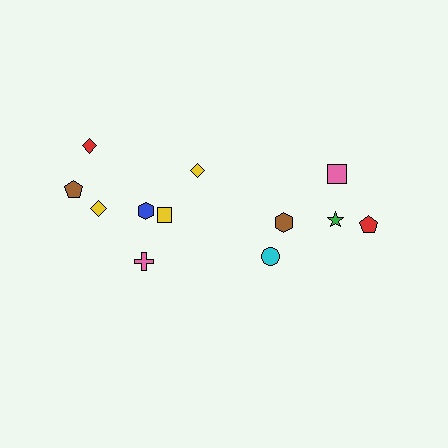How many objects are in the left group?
There are 7 objects.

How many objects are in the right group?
There are 5 objects.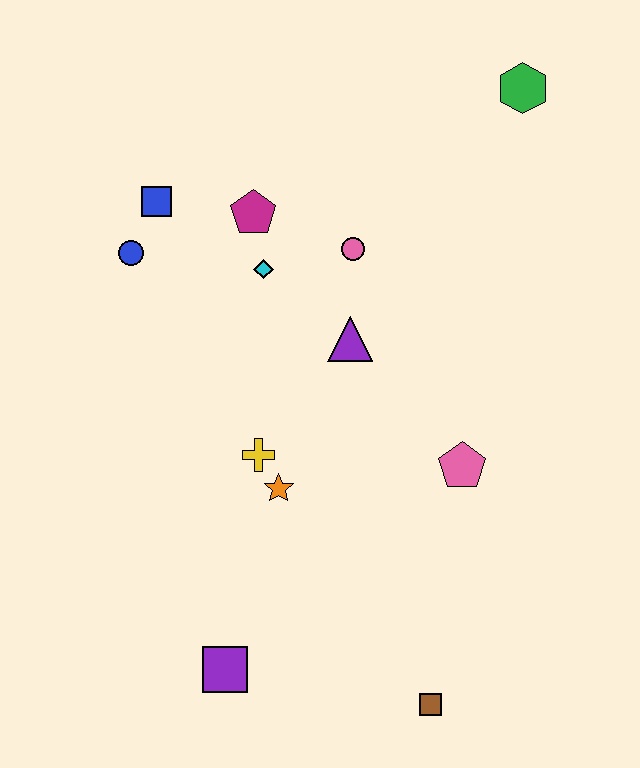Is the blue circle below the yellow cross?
No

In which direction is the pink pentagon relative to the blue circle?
The pink pentagon is to the right of the blue circle.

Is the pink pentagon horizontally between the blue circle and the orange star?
No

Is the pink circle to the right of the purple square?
Yes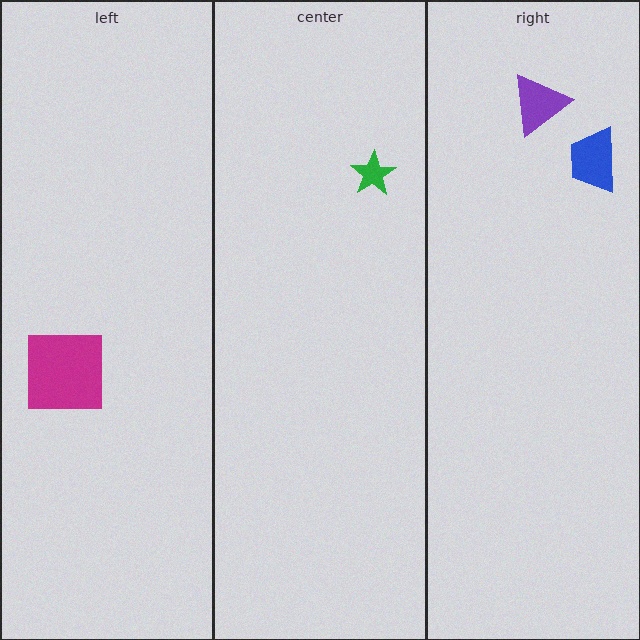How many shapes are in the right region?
2.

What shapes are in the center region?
The green star.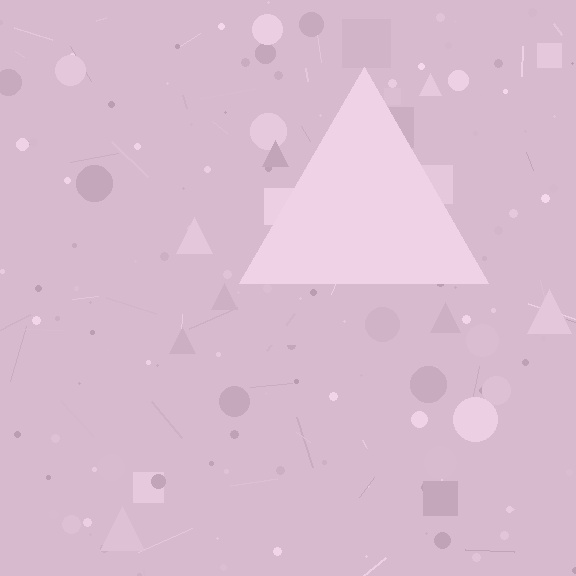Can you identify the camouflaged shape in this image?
The camouflaged shape is a triangle.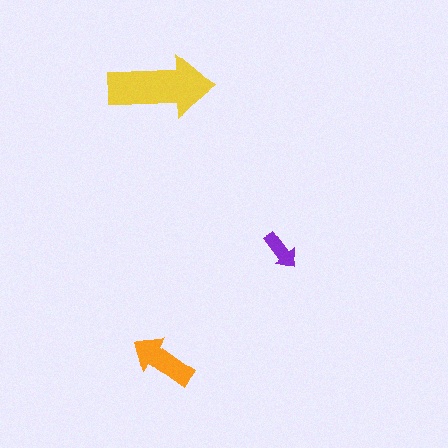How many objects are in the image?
There are 3 objects in the image.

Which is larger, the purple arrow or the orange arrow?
The orange one.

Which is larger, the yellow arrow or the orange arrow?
The yellow one.